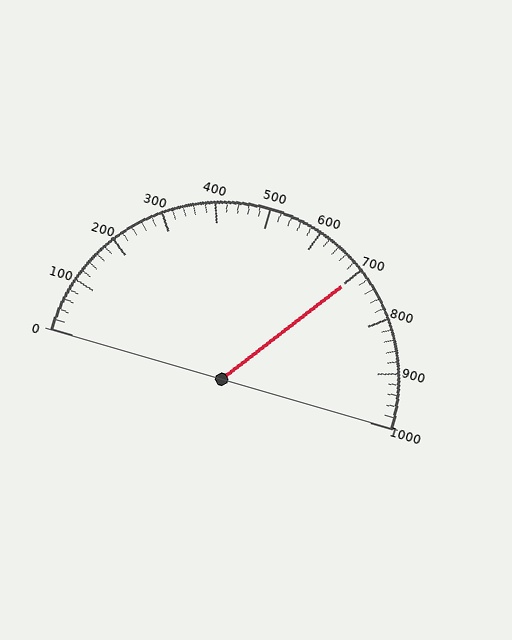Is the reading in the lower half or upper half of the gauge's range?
The reading is in the upper half of the range (0 to 1000).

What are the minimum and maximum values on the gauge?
The gauge ranges from 0 to 1000.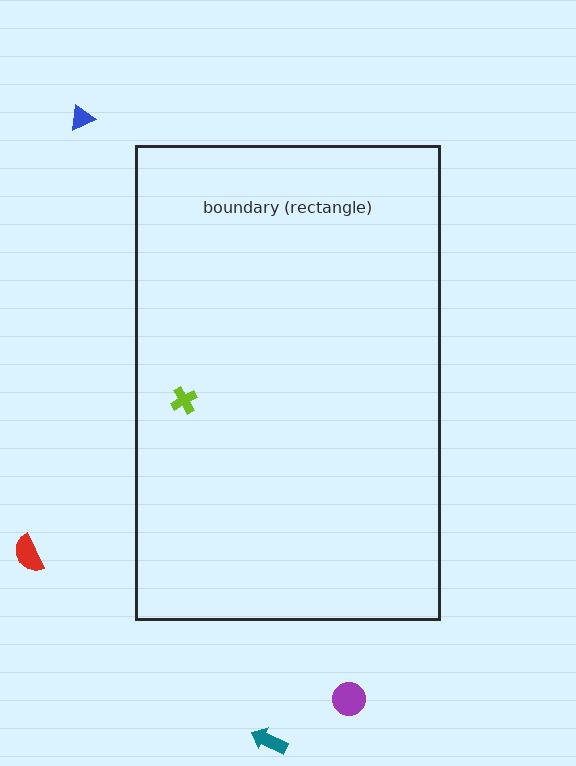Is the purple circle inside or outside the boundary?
Outside.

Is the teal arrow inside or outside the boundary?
Outside.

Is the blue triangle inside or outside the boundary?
Outside.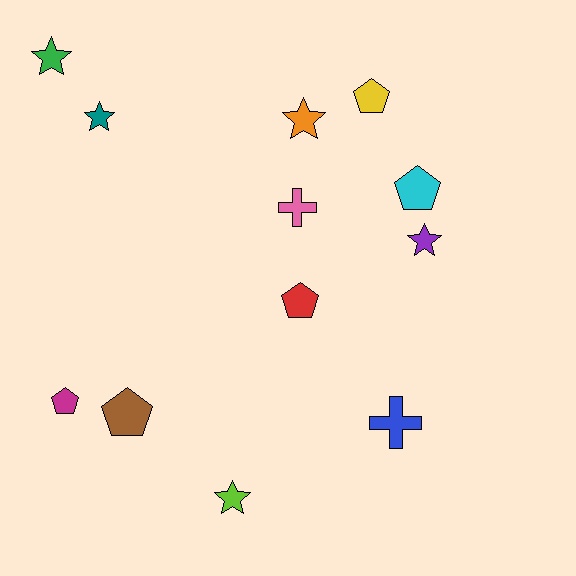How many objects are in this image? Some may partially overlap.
There are 12 objects.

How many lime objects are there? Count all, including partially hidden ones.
There is 1 lime object.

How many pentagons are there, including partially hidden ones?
There are 5 pentagons.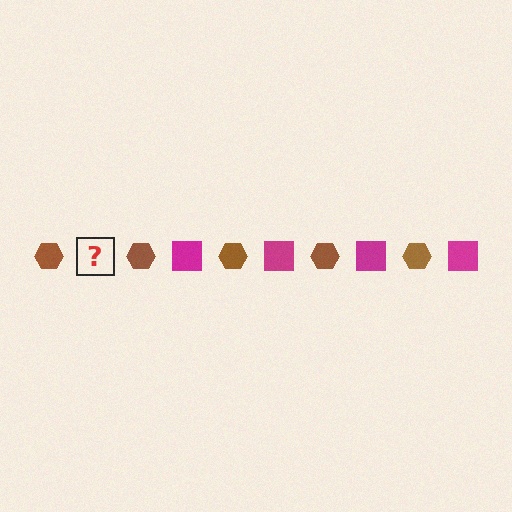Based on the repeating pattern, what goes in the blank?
The blank should be a magenta square.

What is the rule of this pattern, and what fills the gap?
The rule is that the pattern alternates between brown hexagon and magenta square. The gap should be filled with a magenta square.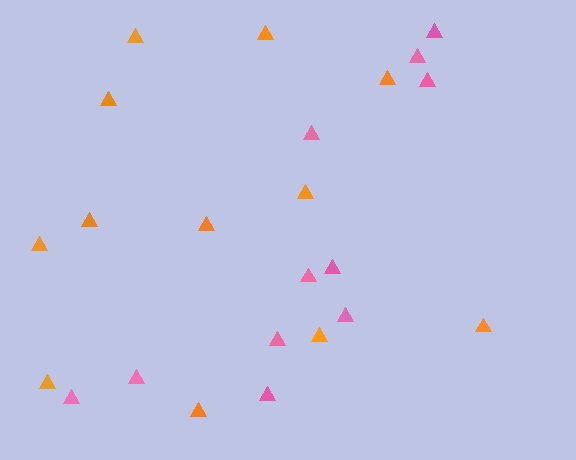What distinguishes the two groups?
There are 2 groups: one group of pink triangles (11) and one group of orange triangles (12).